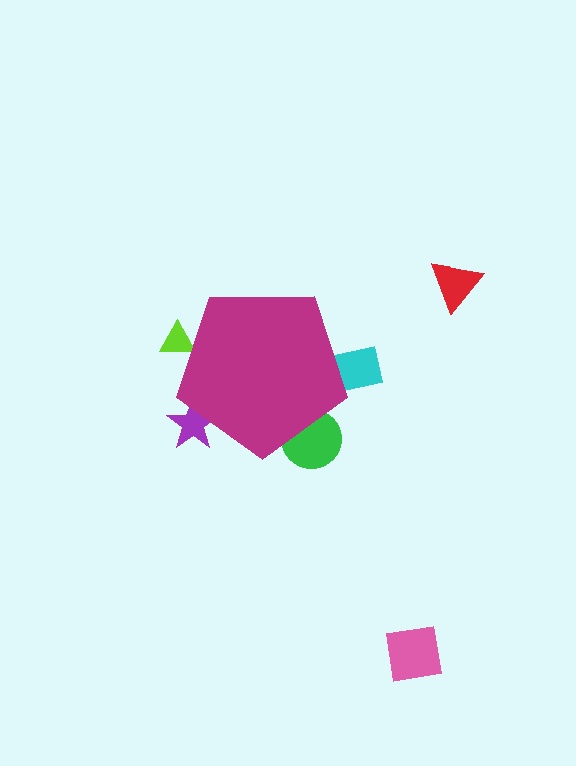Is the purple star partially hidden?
Yes, the purple star is partially hidden behind the magenta pentagon.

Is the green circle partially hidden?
Yes, the green circle is partially hidden behind the magenta pentagon.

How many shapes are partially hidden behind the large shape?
4 shapes are partially hidden.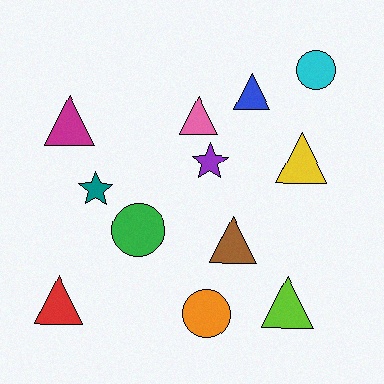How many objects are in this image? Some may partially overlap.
There are 12 objects.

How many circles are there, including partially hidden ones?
There are 3 circles.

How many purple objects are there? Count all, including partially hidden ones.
There is 1 purple object.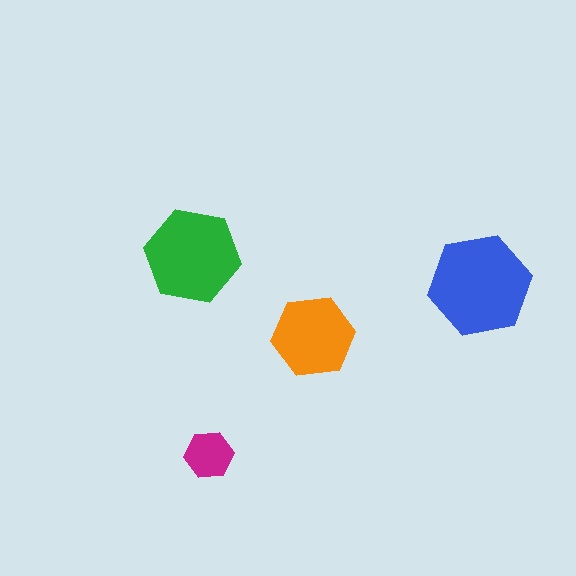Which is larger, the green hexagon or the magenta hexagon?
The green one.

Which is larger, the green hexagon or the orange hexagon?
The green one.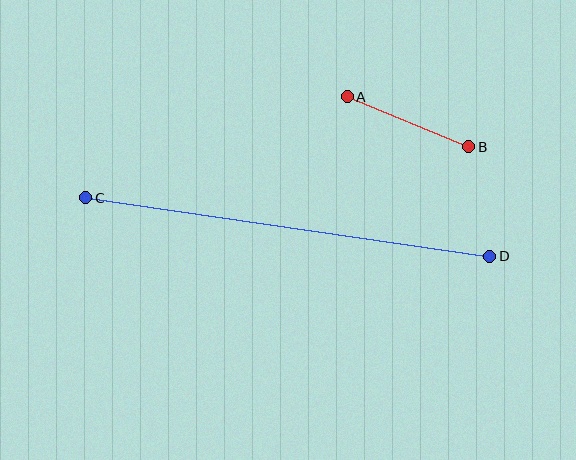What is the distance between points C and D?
The distance is approximately 408 pixels.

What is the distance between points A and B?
The distance is approximately 132 pixels.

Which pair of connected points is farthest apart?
Points C and D are farthest apart.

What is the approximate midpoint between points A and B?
The midpoint is at approximately (408, 122) pixels.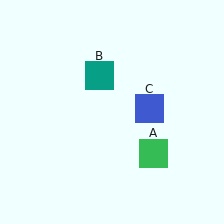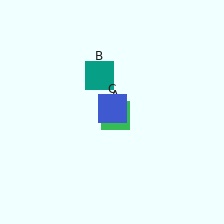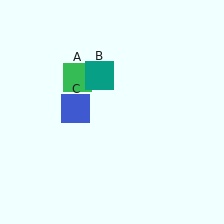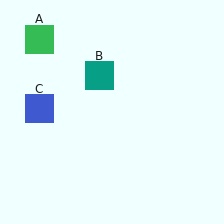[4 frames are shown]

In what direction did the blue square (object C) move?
The blue square (object C) moved left.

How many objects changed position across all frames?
2 objects changed position: green square (object A), blue square (object C).